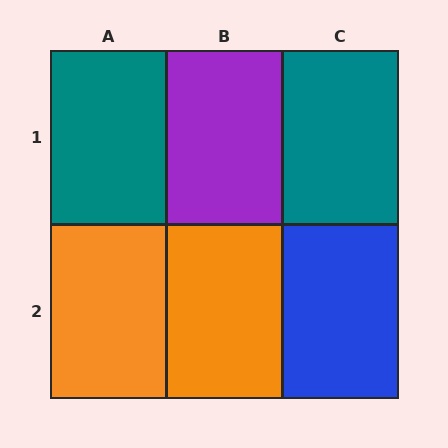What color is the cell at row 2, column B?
Orange.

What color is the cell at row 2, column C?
Blue.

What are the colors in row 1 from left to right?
Teal, purple, teal.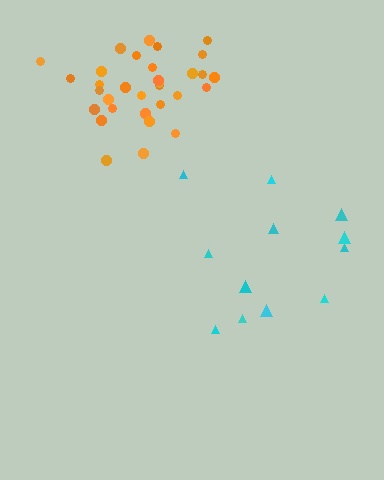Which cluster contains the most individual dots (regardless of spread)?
Orange (33).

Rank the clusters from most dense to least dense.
orange, cyan.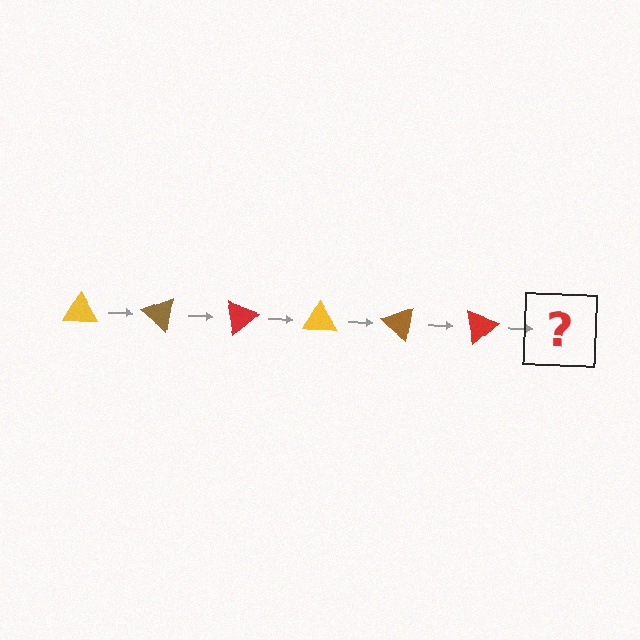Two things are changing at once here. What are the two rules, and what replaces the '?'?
The two rules are that it rotates 40 degrees each step and the color cycles through yellow, brown, and red. The '?' should be a yellow triangle, rotated 240 degrees from the start.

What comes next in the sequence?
The next element should be a yellow triangle, rotated 240 degrees from the start.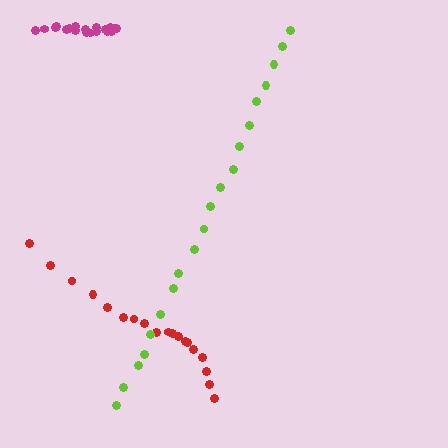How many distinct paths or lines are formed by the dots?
There are 3 distinct paths.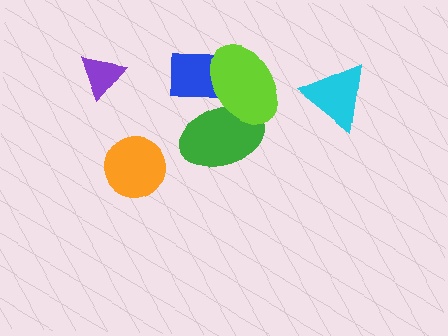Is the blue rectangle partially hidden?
Yes, it is partially covered by another shape.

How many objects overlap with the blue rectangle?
2 objects overlap with the blue rectangle.